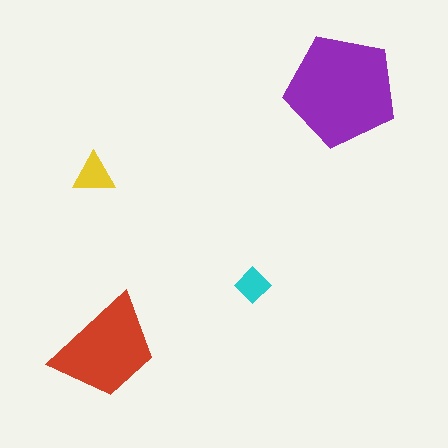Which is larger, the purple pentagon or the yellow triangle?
The purple pentagon.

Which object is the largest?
The purple pentagon.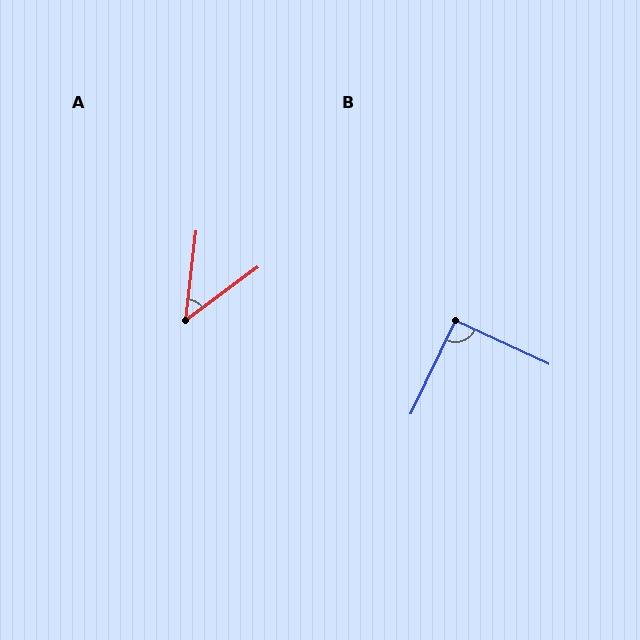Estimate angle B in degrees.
Approximately 90 degrees.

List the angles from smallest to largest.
A (47°), B (90°).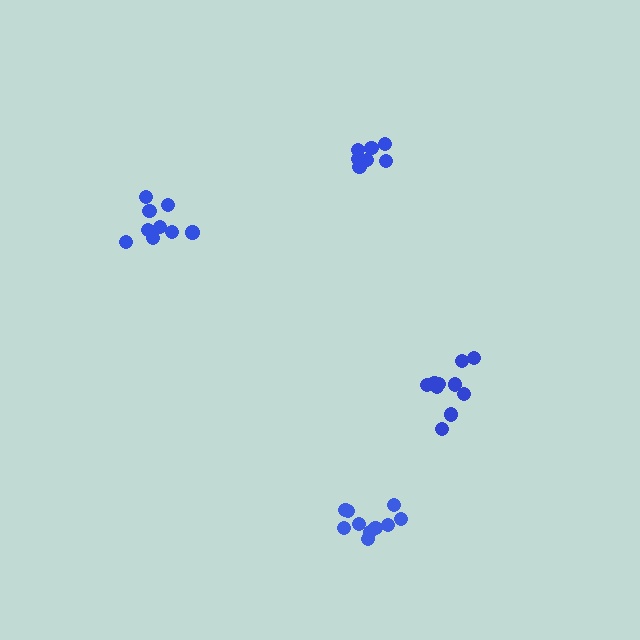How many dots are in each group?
Group 1: 7 dots, Group 2: 9 dots, Group 3: 10 dots, Group 4: 10 dots (36 total).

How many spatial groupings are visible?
There are 4 spatial groupings.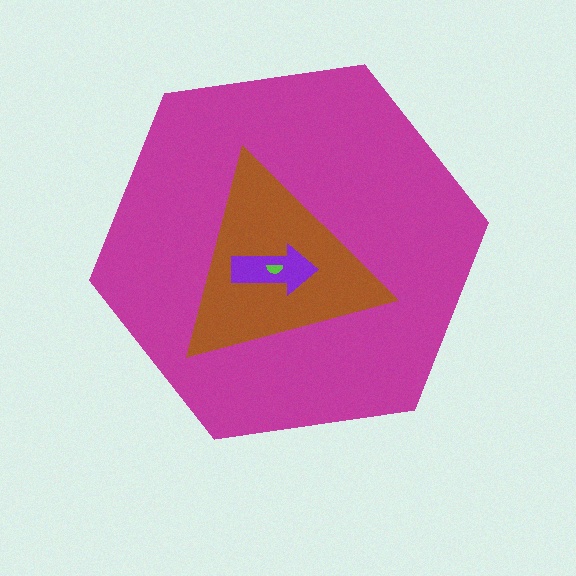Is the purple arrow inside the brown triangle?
Yes.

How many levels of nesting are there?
4.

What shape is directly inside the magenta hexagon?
The brown triangle.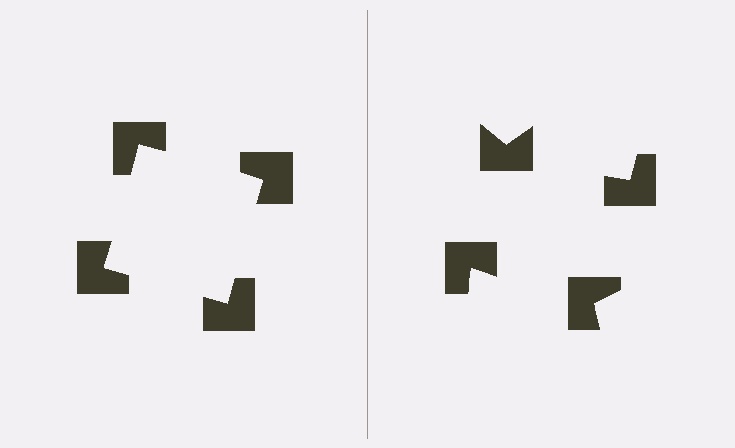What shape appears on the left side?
An illusory square.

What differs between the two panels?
The notched squares are positioned identically on both sides; only the wedge orientations differ. On the left they align to a square; on the right they are misaligned.